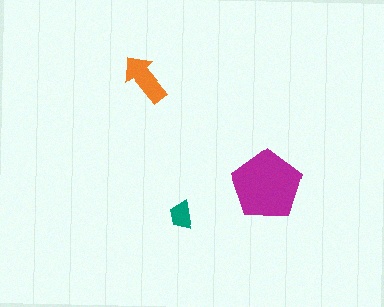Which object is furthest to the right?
The magenta pentagon is rightmost.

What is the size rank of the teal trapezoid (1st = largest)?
3rd.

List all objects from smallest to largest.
The teal trapezoid, the orange arrow, the magenta pentagon.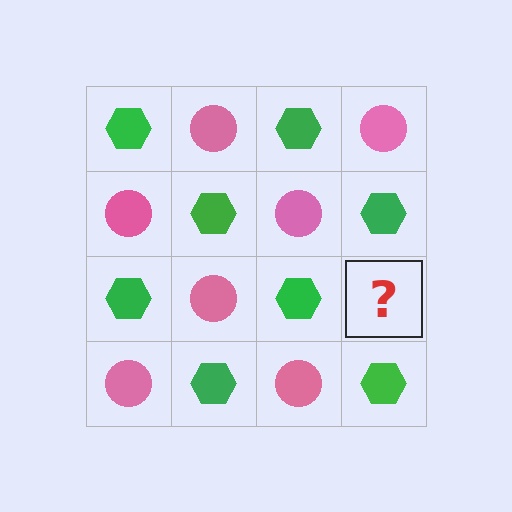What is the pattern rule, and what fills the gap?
The rule is that it alternates green hexagon and pink circle in a checkerboard pattern. The gap should be filled with a pink circle.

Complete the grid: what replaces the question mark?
The question mark should be replaced with a pink circle.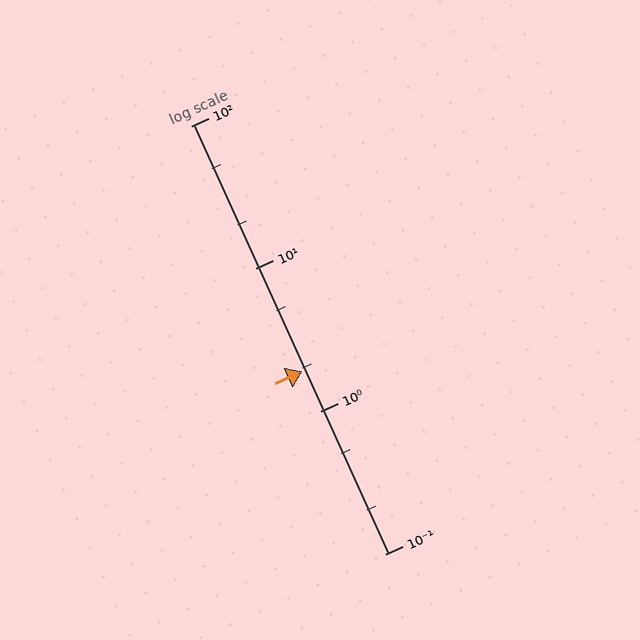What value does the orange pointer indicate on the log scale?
The pointer indicates approximately 1.9.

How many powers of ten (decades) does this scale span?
The scale spans 3 decades, from 0.1 to 100.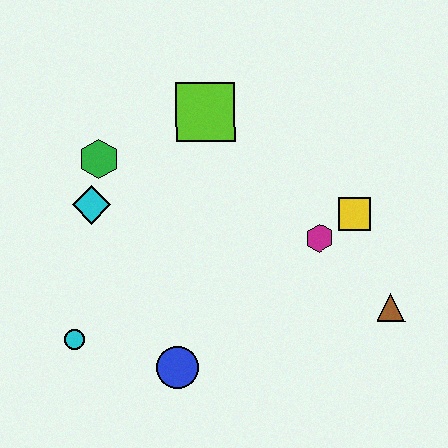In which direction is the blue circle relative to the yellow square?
The blue circle is to the left of the yellow square.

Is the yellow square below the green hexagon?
Yes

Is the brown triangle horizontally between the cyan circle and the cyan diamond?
No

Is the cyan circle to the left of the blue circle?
Yes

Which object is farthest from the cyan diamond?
The brown triangle is farthest from the cyan diamond.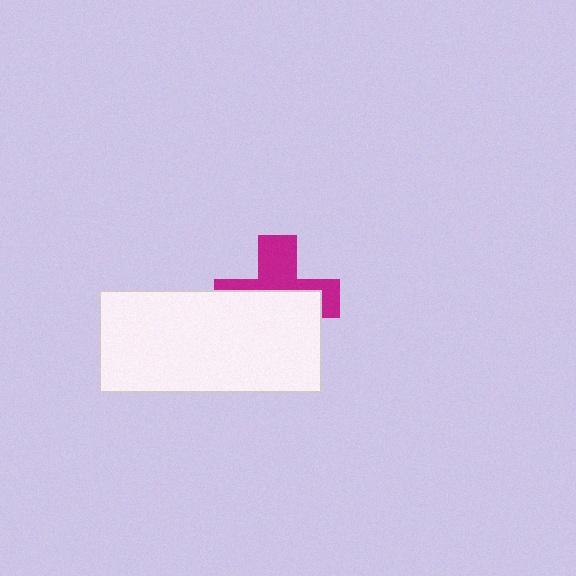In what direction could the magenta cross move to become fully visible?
The magenta cross could move up. That would shift it out from behind the white rectangle entirely.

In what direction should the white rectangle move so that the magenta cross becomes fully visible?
The white rectangle should move down. That is the shortest direction to clear the overlap and leave the magenta cross fully visible.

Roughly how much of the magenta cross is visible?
A small part of it is visible (roughly 42%).